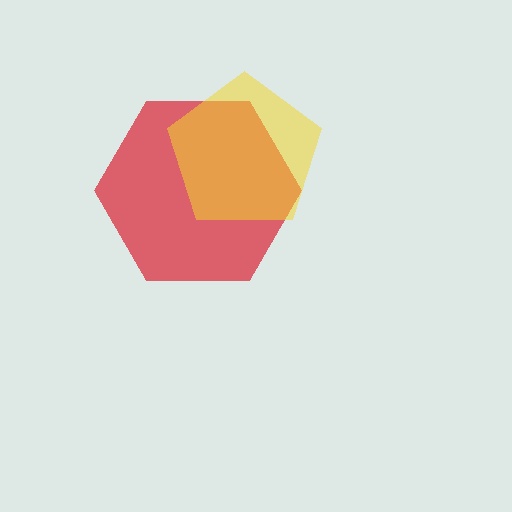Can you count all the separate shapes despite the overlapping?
Yes, there are 2 separate shapes.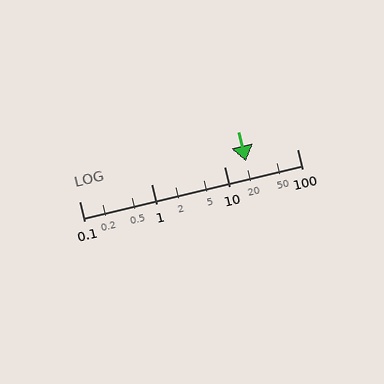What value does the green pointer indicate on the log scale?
The pointer indicates approximately 20.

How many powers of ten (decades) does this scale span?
The scale spans 3 decades, from 0.1 to 100.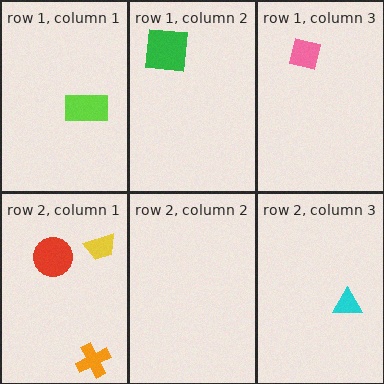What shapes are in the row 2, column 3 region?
The cyan triangle.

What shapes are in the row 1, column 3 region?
The pink square.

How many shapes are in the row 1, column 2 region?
1.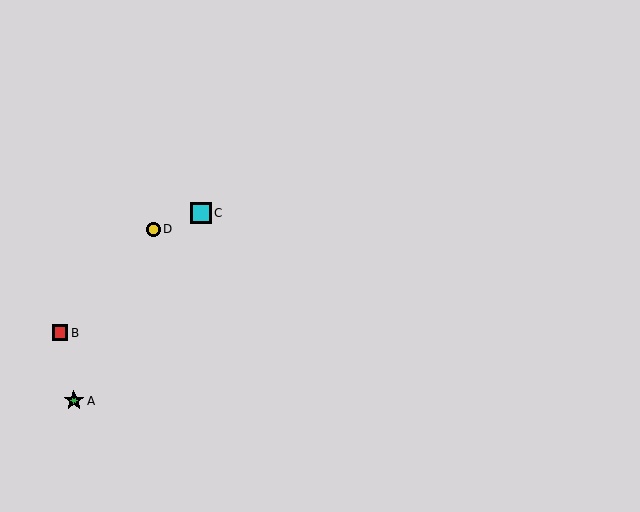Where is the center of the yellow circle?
The center of the yellow circle is at (153, 229).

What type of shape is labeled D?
Shape D is a yellow circle.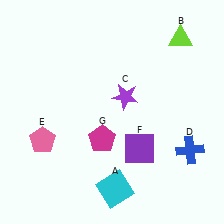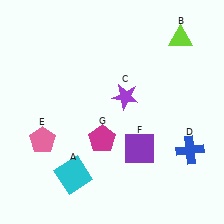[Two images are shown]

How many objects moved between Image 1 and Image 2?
1 object moved between the two images.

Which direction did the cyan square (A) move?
The cyan square (A) moved left.